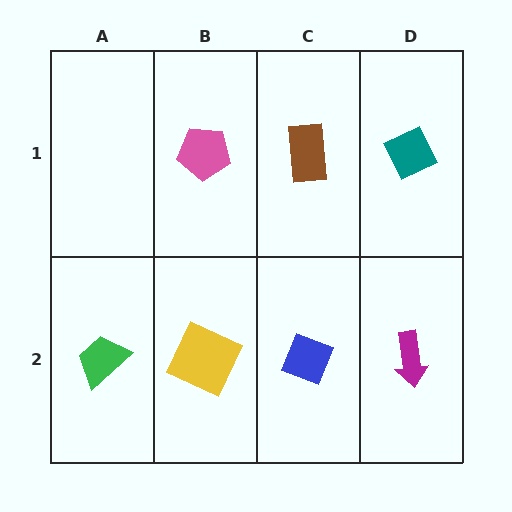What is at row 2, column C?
A blue diamond.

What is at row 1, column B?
A pink pentagon.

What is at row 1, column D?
A teal diamond.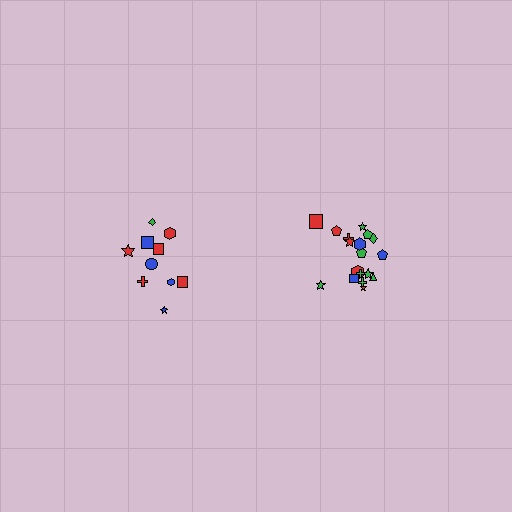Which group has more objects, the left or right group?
The right group.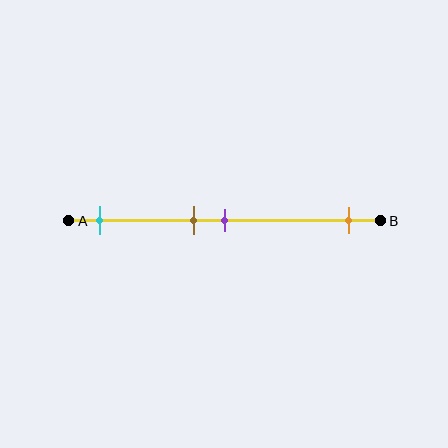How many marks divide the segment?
There are 4 marks dividing the segment.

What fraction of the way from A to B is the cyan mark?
The cyan mark is approximately 10% (0.1) of the way from A to B.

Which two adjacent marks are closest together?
The brown and purple marks are the closest adjacent pair.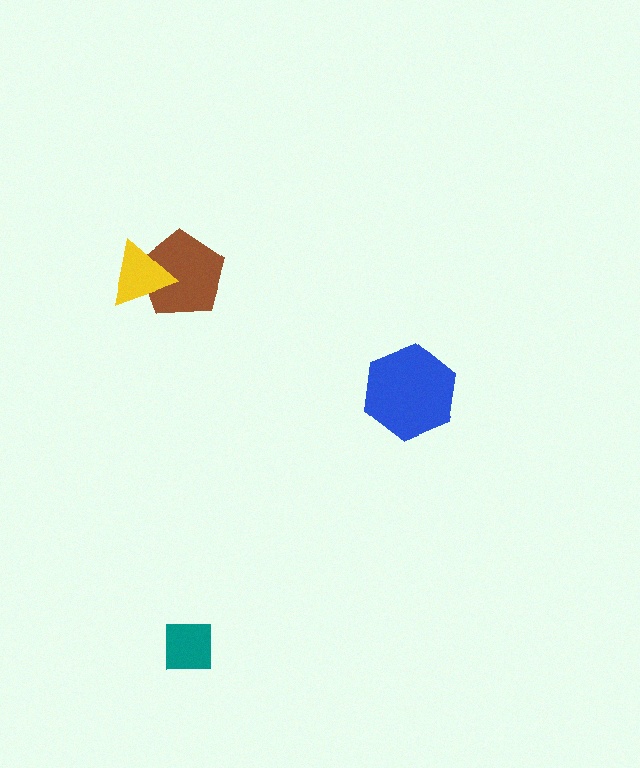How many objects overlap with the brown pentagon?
1 object overlaps with the brown pentagon.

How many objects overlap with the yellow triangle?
1 object overlaps with the yellow triangle.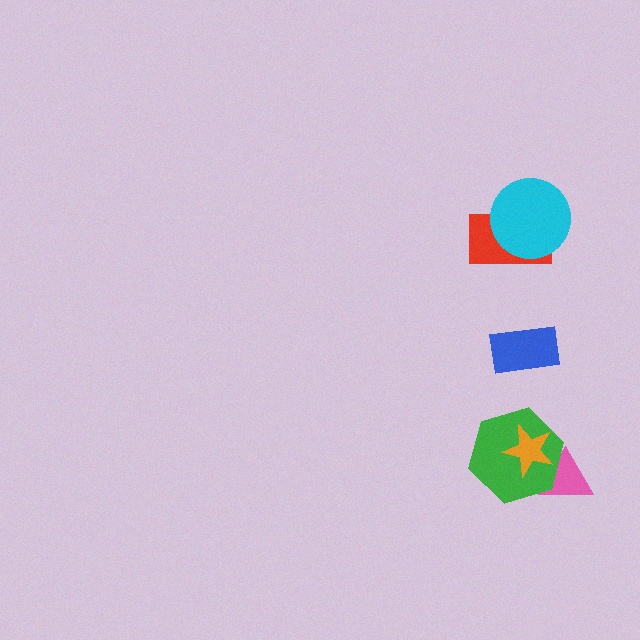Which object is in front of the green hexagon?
The orange star is in front of the green hexagon.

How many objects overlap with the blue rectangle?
0 objects overlap with the blue rectangle.